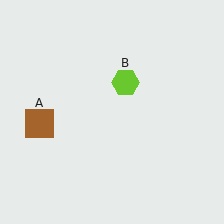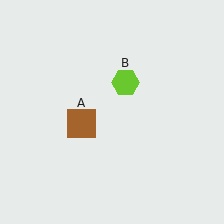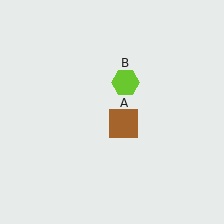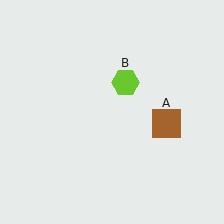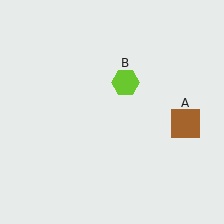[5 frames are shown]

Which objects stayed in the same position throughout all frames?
Lime hexagon (object B) remained stationary.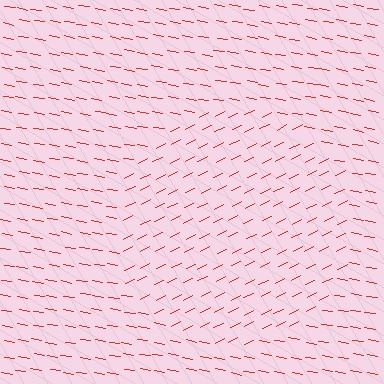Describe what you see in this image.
The image is filled with small red line segments. A circle region in the image has lines oriented differently from the surrounding lines, creating a visible texture boundary.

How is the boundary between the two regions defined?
The boundary is defined purely by a change in line orientation (approximately 37 degrees difference). All lines are the same color and thickness.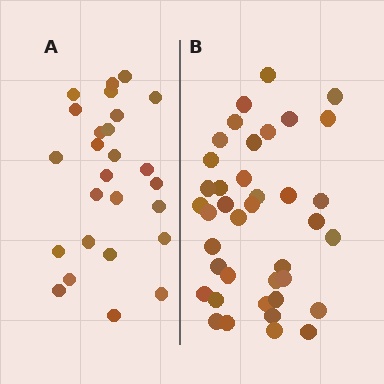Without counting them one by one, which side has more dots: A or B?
Region B (the right region) has more dots.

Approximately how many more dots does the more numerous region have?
Region B has approximately 15 more dots than region A.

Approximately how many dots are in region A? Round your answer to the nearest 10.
About 30 dots. (The exact count is 26, which rounds to 30.)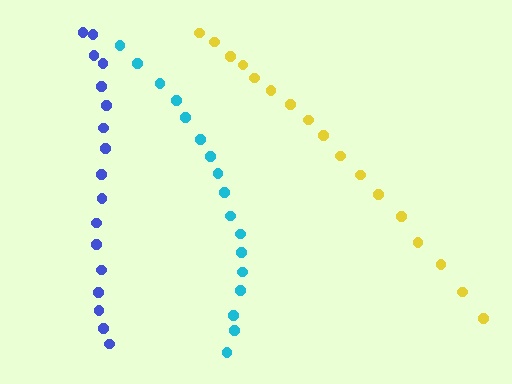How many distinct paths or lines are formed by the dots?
There are 3 distinct paths.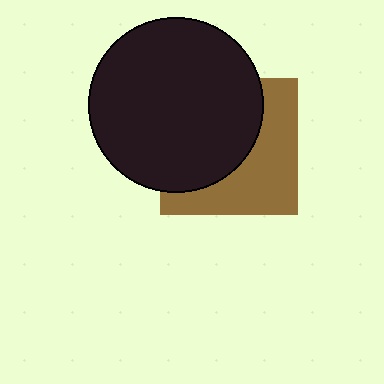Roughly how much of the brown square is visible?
About half of it is visible (roughly 46%).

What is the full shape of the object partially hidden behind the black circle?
The partially hidden object is a brown square.